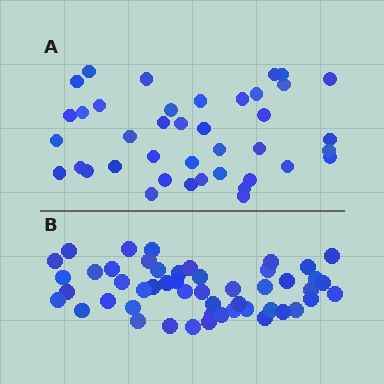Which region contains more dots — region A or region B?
Region B (the bottom region) has more dots.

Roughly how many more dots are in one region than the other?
Region B has roughly 10 or so more dots than region A.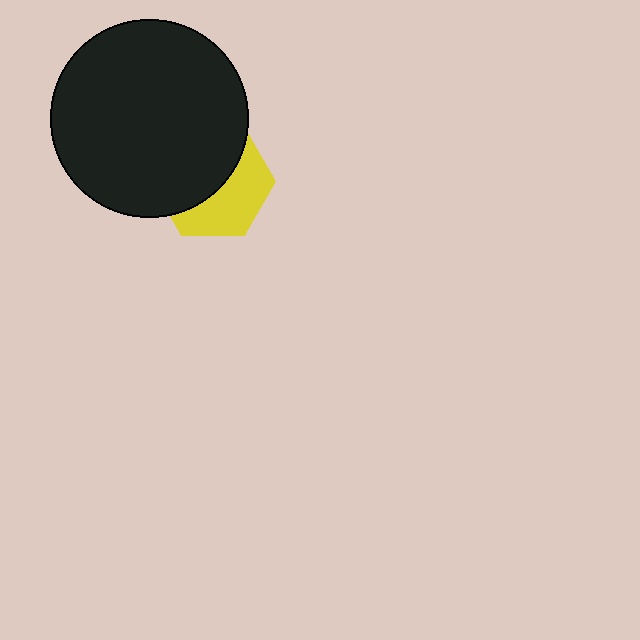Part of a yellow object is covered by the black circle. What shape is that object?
It is a hexagon.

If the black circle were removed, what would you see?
You would see the complete yellow hexagon.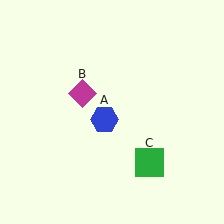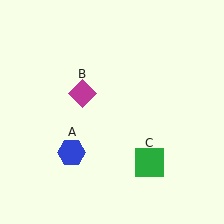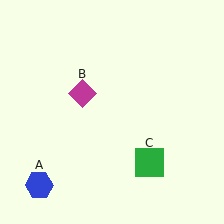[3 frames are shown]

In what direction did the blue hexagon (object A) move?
The blue hexagon (object A) moved down and to the left.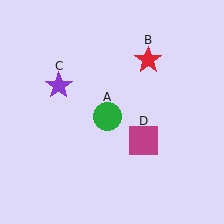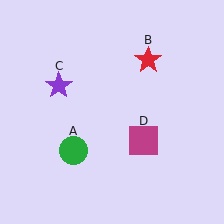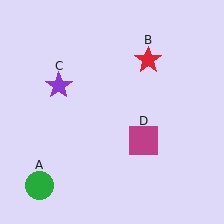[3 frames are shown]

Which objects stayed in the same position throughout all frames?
Red star (object B) and purple star (object C) and magenta square (object D) remained stationary.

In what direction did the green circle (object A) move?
The green circle (object A) moved down and to the left.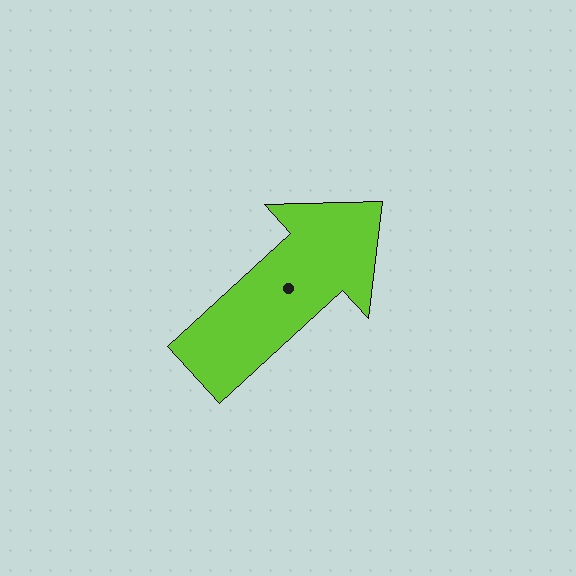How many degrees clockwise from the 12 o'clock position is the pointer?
Approximately 48 degrees.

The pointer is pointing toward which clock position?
Roughly 2 o'clock.